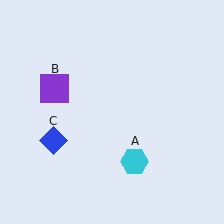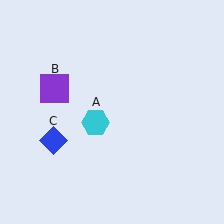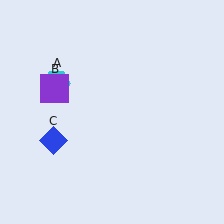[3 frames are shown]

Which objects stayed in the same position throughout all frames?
Purple square (object B) and blue diamond (object C) remained stationary.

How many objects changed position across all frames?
1 object changed position: cyan hexagon (object A).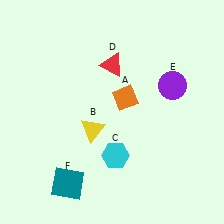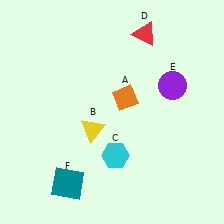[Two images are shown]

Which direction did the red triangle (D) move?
The red triangle (D) moved right.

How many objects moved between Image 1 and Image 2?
1 object moved between the two images.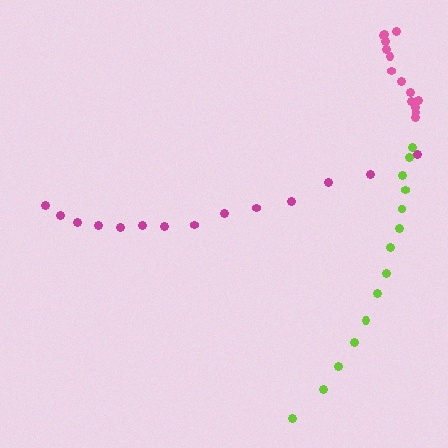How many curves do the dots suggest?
There are 3 distinct paths.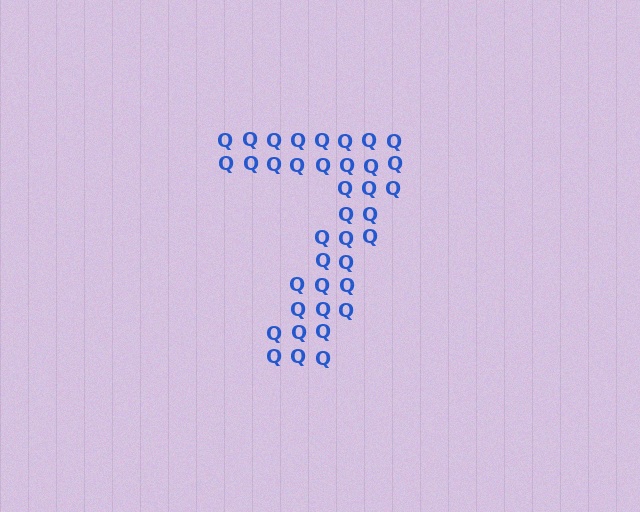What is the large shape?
The large shape is the digit 7.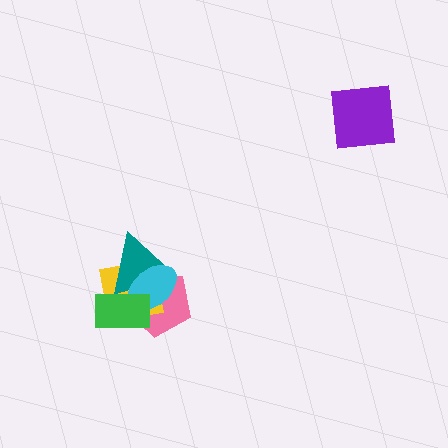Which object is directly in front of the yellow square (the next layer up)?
The teal triangle is directly in front of the yellow square.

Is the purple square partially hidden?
No, no other shape covers it.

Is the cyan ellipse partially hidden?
Yes, it is partially covered by another shape.